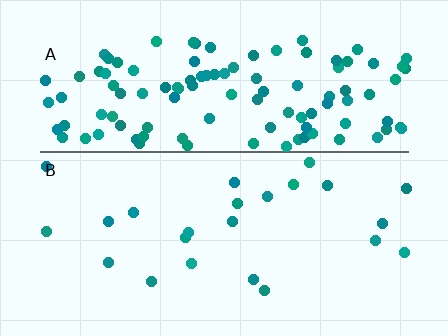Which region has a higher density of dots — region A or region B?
A (the top).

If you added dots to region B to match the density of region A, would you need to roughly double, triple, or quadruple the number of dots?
Approximately quadruple.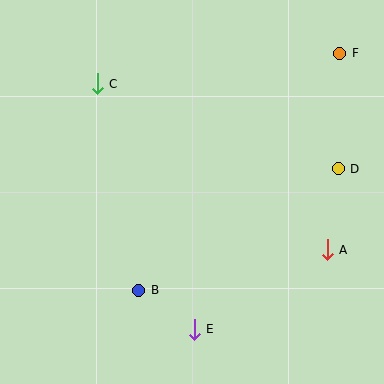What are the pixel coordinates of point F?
Point F is at (340, 53).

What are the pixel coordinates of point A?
Point A is at (327, 250).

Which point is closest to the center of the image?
Point B at (139, 290) is closest to the center.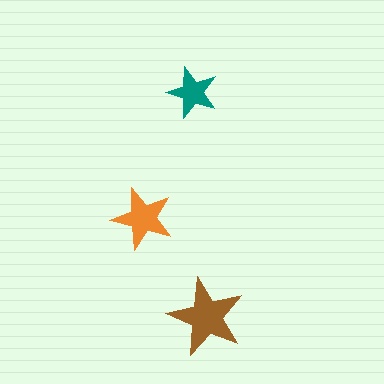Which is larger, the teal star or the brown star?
The brown one.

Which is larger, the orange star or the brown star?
The brown one.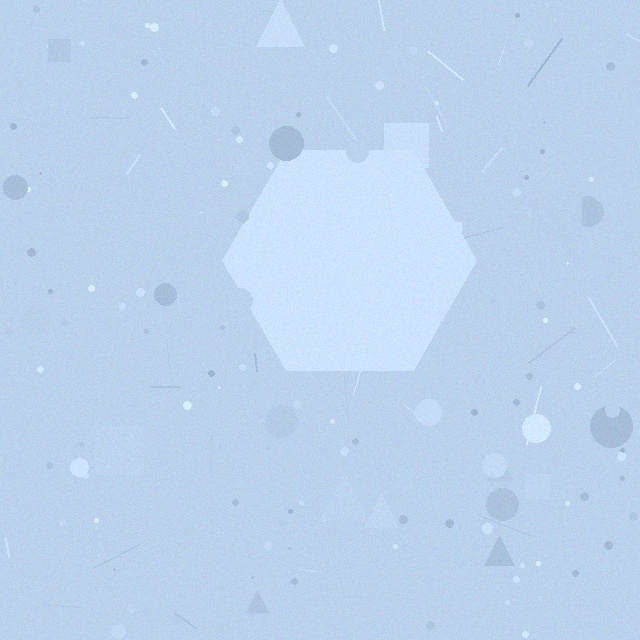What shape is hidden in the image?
A hexagon is hidden in the image.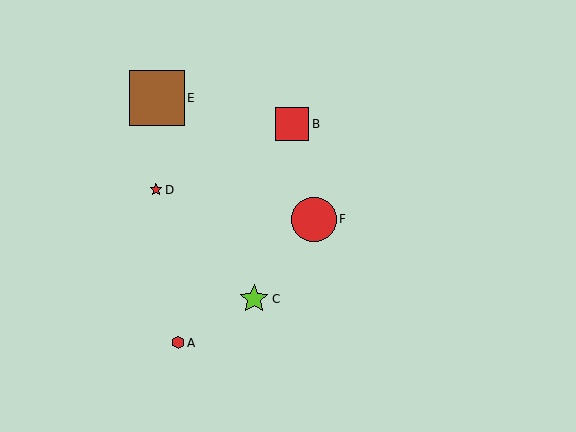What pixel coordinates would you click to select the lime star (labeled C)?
Click at (254, 299) to select the lime star C.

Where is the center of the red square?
The center of the red square is at (292, 124).